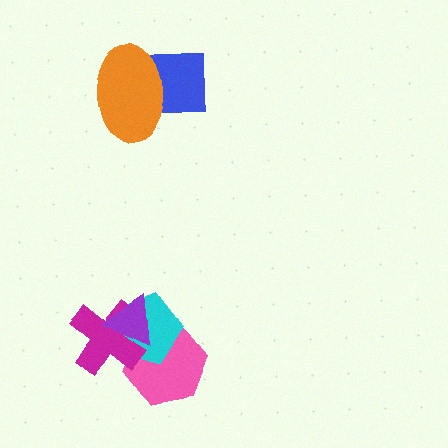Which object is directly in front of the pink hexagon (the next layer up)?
The cyan pentagon is directly in front of the pink hexagon.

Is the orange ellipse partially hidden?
No, no other shape covers it.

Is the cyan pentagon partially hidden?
Yes, it is partially covered by another shape.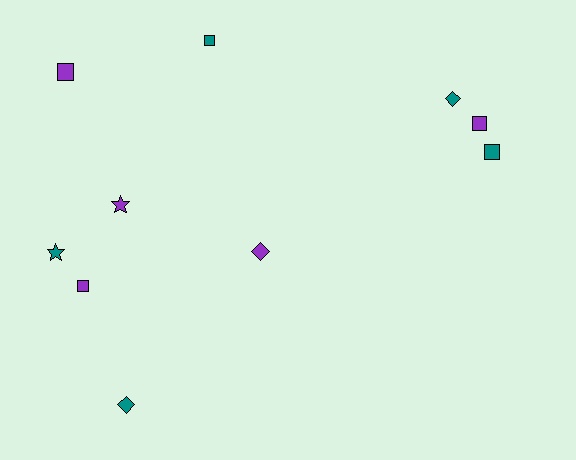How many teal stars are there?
There is 1 teal star.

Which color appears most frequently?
Teal, with 5 objects.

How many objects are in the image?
There are 10 objects.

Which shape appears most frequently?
Square, with 5 objects.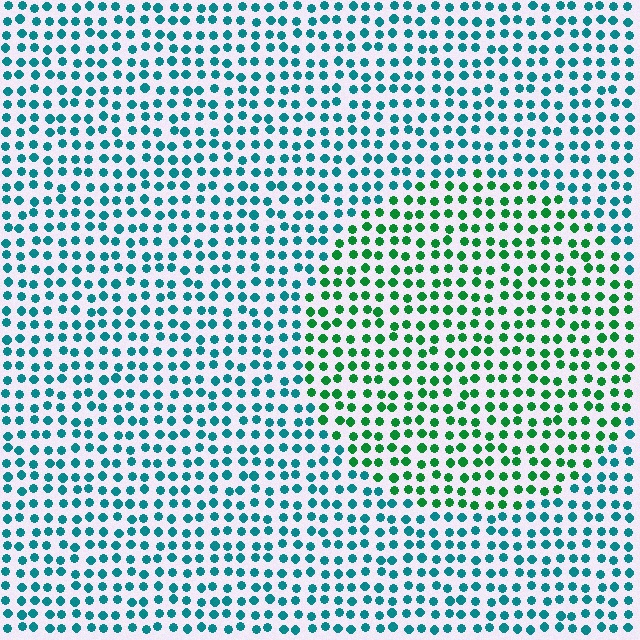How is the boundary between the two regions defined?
The boundary is defined purely by a slight shift in hue (about 44 degrees). Spacing, size, and orientation are identical on both sides.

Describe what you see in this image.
The image is filled with small teal elements in a uniform arrangement. A circle-shaped region is visible where the elements are tinted to a slightly different hue, forming a subtle color boundary.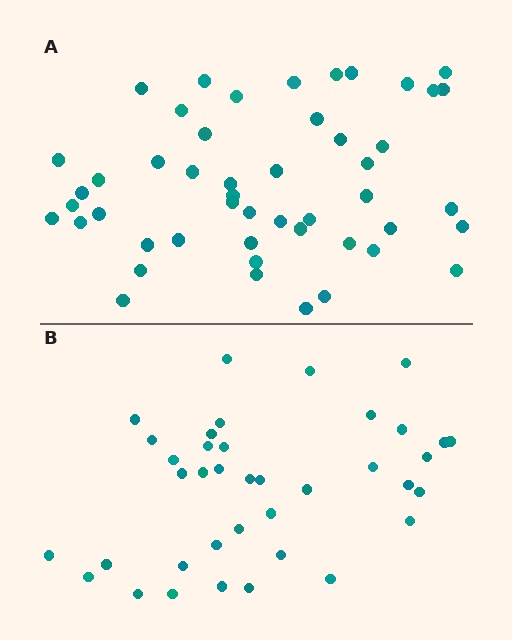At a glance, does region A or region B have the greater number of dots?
Region A (the top region) has more dots.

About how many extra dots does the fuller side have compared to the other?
Region A has roughly 12 or so more dots than region B.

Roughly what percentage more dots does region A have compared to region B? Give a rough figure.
About 30% more.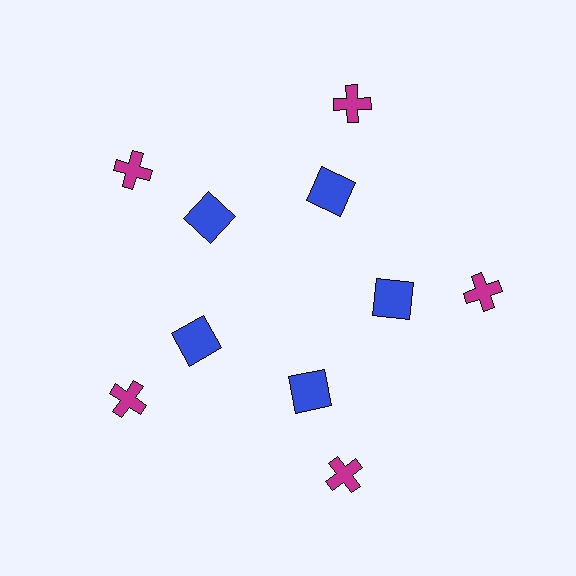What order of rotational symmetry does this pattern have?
This pattern has 5-fold rotational symmetry.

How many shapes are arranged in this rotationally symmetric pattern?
There are 10 shapes, arranged in 5 groups of 2.